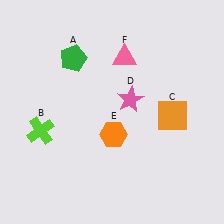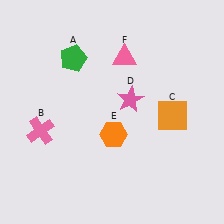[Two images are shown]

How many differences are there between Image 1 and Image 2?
There is 1 difference between the two images.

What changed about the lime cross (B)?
In Image 1, B is lime. In Image 2, it changed to pink.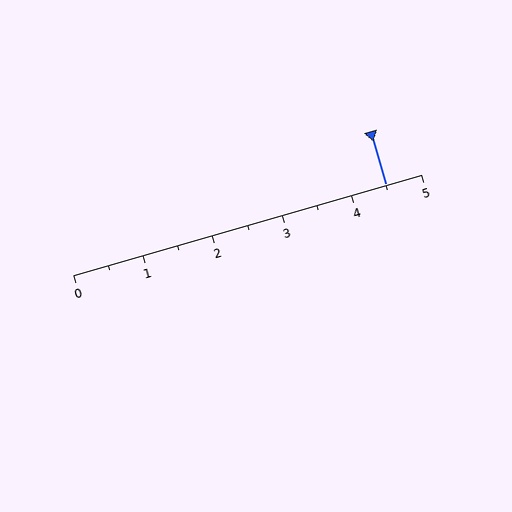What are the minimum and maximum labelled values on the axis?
The axis runs from 0 to 5.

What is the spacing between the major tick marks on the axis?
The major ticks are spaced 1 apart.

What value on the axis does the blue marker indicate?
The marker indicates approximately 4.5.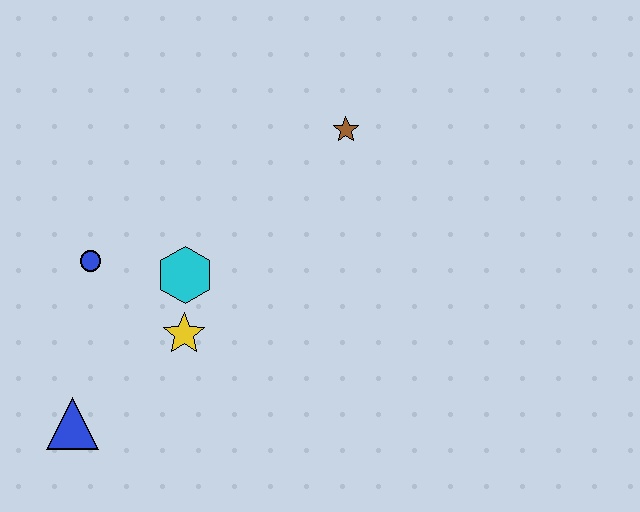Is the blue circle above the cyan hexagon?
Yes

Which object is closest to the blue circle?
The cyan hexagon is closest to the blue circle.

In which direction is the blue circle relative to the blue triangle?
The blue circle is above the blue triangle.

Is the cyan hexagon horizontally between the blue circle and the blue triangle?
No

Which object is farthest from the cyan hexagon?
The brown star is farthest from the cyan hexagon.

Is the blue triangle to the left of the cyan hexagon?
Yes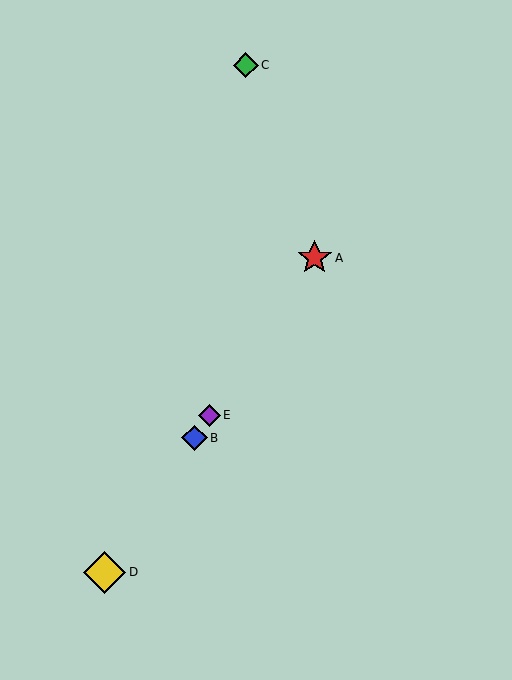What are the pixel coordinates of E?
Object E is at (209, 415).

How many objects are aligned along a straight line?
4 objects (A, B, D, E) are aligned along a straight line.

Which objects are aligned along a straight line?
Objects A, B, D, E are aligned along a straight line.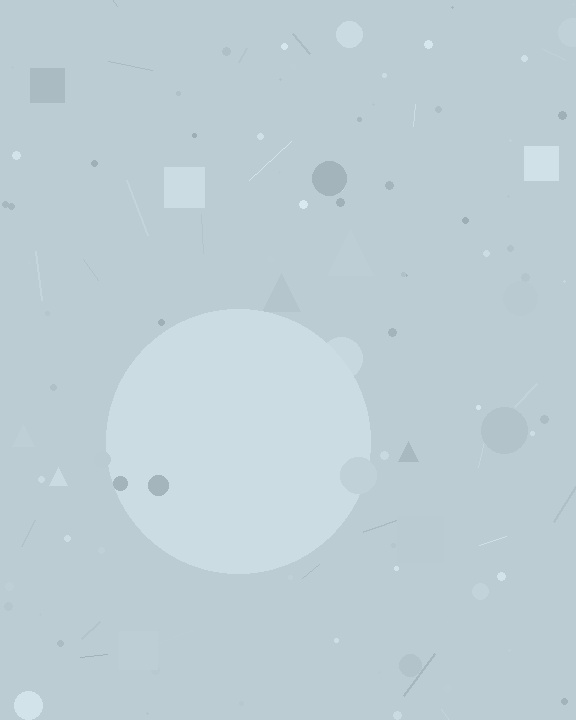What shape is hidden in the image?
A circle is hidden in the image.